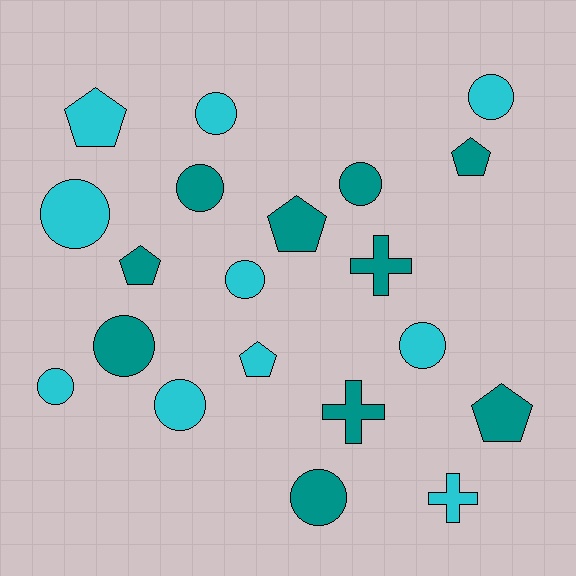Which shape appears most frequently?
Circle, with 11 objects.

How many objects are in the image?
There are 20 objects.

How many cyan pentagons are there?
There are 2 cyan pentagons.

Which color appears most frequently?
Teal, with 10 objects.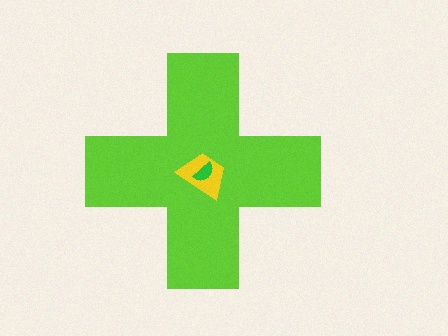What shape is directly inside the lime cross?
The yellow trapezoid.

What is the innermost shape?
The green semicircle.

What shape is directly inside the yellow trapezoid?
The green semicircle.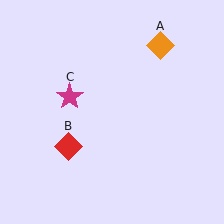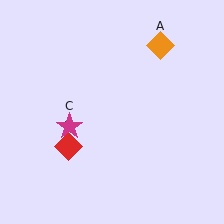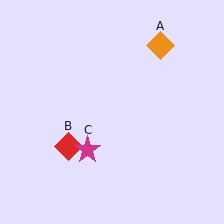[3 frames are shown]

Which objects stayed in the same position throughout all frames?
Orange diamond (object A) and red diamond (object B) remained stationary.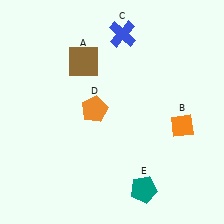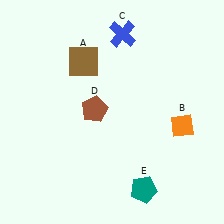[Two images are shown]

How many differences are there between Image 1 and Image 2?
There is 1 difference between the two images.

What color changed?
The pentagon (D) changed from orange in Image 1 to brown in Image 2.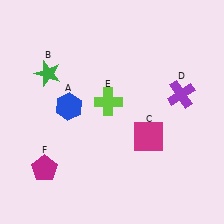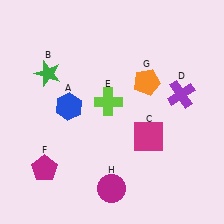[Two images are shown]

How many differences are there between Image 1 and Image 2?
There are 2 differences between the two images.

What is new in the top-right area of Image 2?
An orange pentagon (G) was added in the top-right area of Image 2.